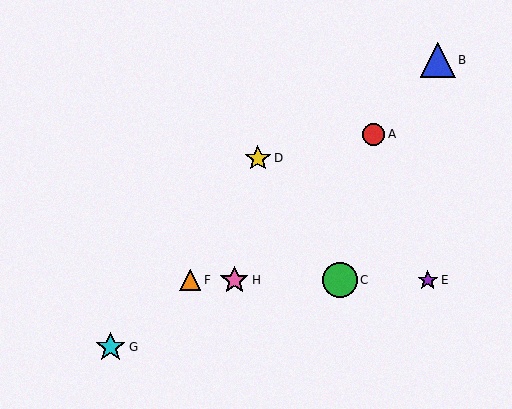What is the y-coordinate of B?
Object B is at y≈60.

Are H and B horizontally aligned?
No, H is at y≈280 and B is at y≈60.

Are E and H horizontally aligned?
Yes, both are at y≈280.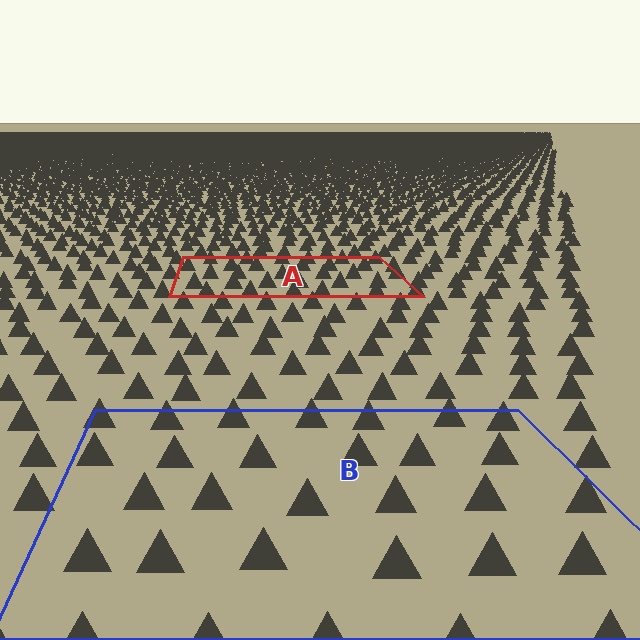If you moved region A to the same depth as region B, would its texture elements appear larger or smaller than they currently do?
They would appear larger. At a closer depth, the same texture elements are projected at a bigger on-screen size.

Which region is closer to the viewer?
Region B is closer. The texture elements there are larger and more spread out.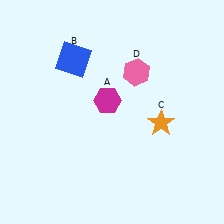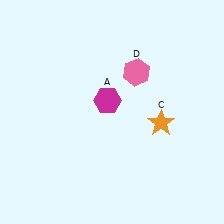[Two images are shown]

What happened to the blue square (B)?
The blue square (B) was removed in Image 2. It was in the top-left area of Image 1.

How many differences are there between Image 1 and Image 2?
There is 1 difference between the two images.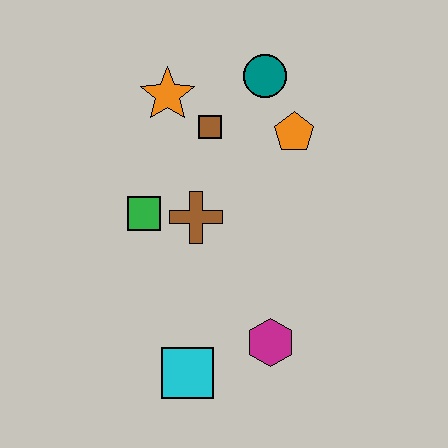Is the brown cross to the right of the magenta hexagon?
No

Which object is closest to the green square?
The brown cross is closest to the green square.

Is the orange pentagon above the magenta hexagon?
Yes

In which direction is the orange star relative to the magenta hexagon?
The orange star is above the magenta hexagon.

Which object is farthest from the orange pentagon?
The cyan square is farthest from the orange pentagon.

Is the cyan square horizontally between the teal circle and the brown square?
No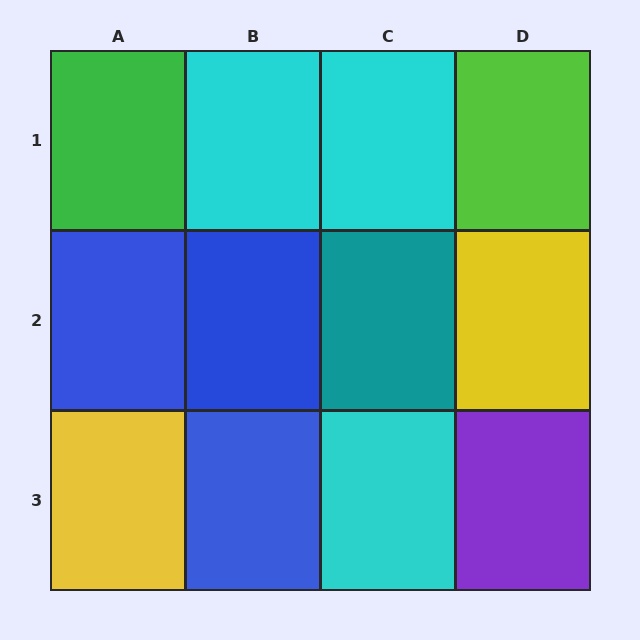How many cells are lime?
1 cell is lime.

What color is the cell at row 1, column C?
Cyan.